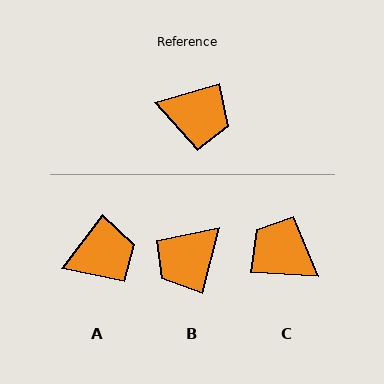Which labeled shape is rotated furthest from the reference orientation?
C, about 161 degrees away.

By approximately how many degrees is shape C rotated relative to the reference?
Approximately 161 degrees counter-clockwise.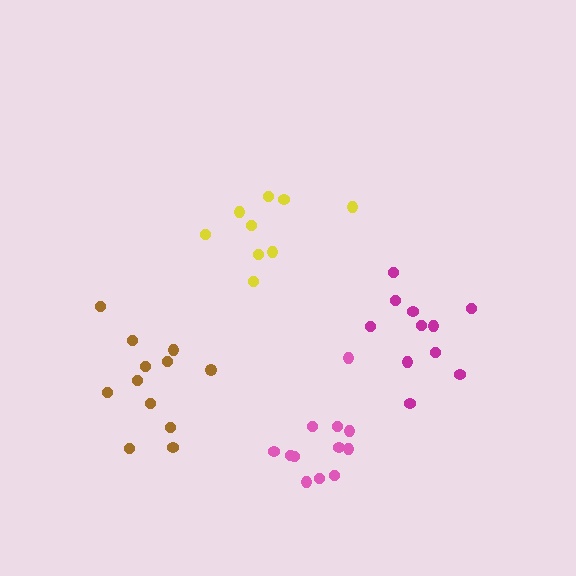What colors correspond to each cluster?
The clusters are colored: brown, yellow, pink, magenta.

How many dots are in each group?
Group 1: 12 dots, Group 2: 9 dots, Group 3: 12 dots, Group 4: 11 dots (44 total).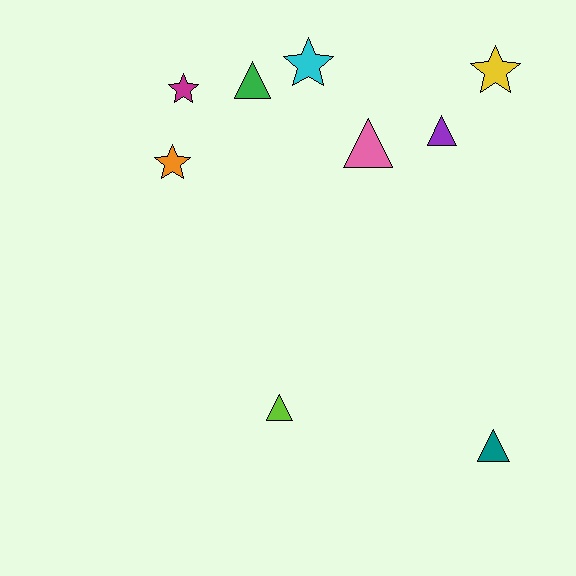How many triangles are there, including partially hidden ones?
There are 5 triangles.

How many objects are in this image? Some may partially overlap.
There are 9 objects.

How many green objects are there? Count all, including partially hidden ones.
There is 1 green object.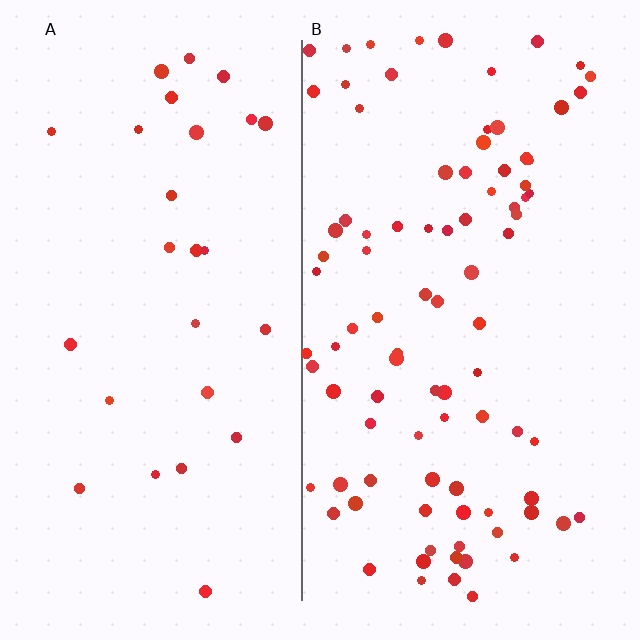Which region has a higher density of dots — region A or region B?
B (the right).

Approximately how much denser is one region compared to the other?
Approximately 3.3× — region B over region A.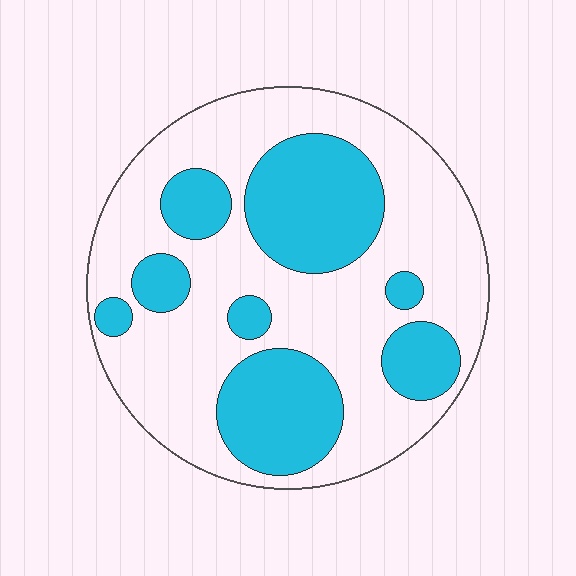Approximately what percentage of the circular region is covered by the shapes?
Approximately 35%.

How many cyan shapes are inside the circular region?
8.